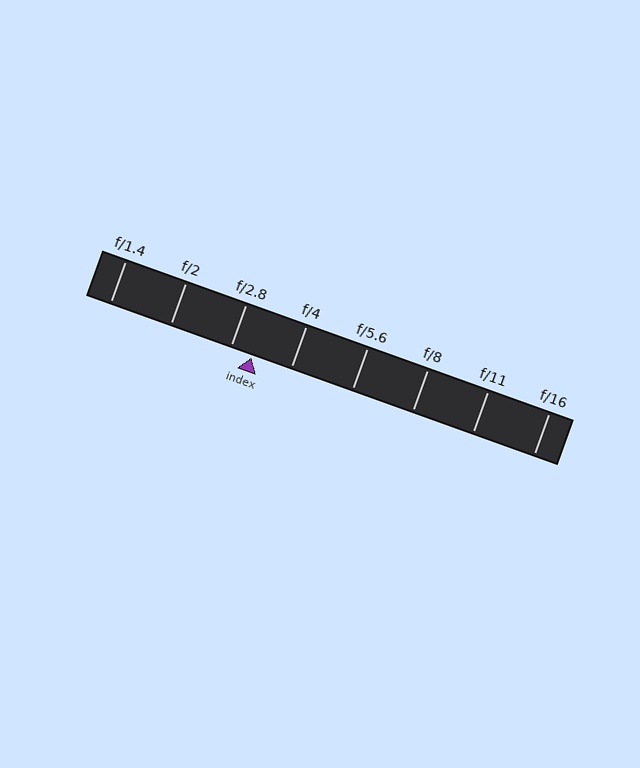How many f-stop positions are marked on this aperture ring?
There are 8 f-stop positions marked.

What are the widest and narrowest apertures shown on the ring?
The widest aperture shown is f/1.4 and the narrowest is f/16.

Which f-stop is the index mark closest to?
The index mark is closest to f/2.8.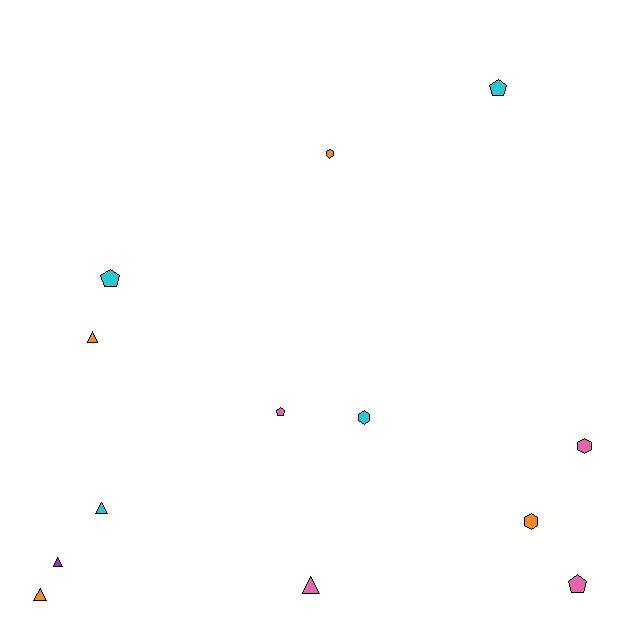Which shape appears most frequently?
Triangle, with 5 objects.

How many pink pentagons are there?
There are 2 pink pentagons.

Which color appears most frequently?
Pink, with 4 objects.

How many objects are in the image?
There are 13 objects.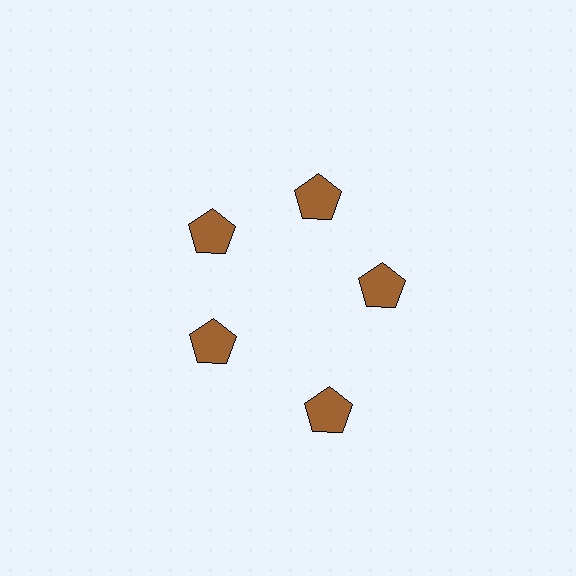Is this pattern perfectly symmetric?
No. The 5 brown pentagons are arranged in a ring, but one element near the 5 o'clock position is pushed outward from the center, breaking the 5-fold rotational symmetry.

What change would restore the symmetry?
The symmetry would be restored by moving it inward, back onto the ring so that all 5 pentagons sit at equal angles and equal distance from the center.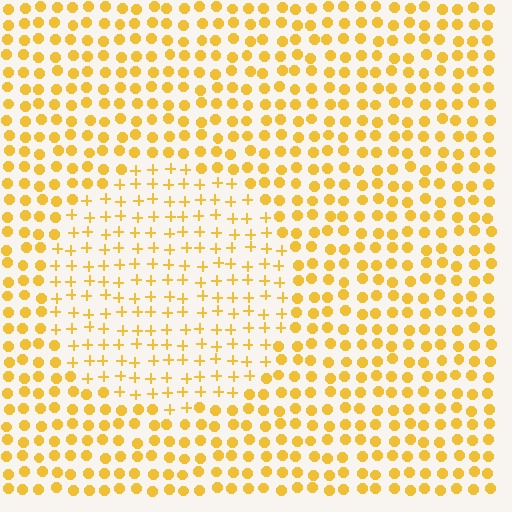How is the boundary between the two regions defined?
The boundary is defined by a change in element shape: plus signs inside vs. circles outside. All elements share the same color and spacing.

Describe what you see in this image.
The image is filled with small yellow elements arranged in a uniform grid. A circle-shaped region contains plus signs, while the surrounding area contains circles. The boundary is defined purely by the change in element shape.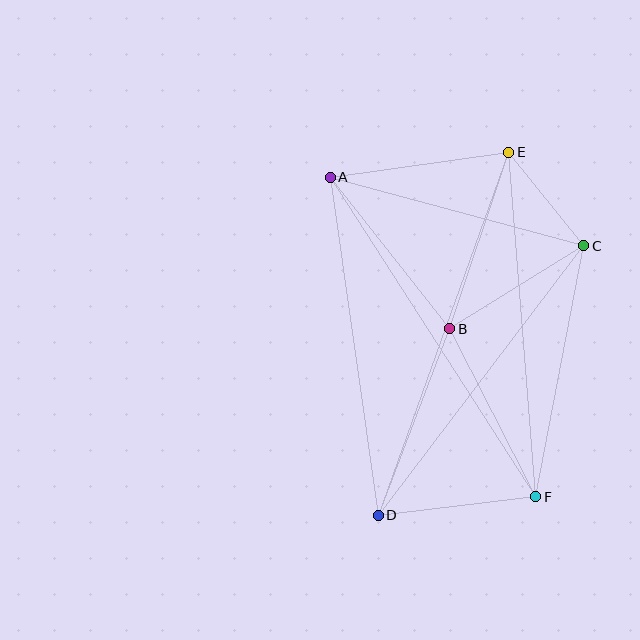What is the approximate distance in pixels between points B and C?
The distance between B and C is approximately 158 pixels.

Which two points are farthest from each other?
Points D and E are farthest from each other.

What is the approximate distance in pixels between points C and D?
The distance between C and D is approximately 339 pixels.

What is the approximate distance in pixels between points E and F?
The distance between E and F is approximately 346 pixels.